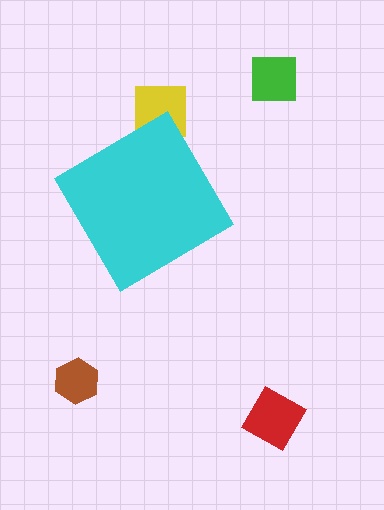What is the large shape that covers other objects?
A cyan diamond.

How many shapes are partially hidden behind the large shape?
1 shape is partially hidden.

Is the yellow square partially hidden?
Yes, the yellow square is partially hidden behind the cyan diamond.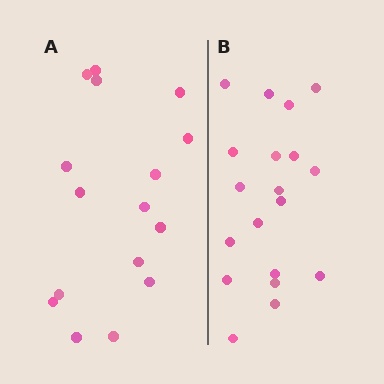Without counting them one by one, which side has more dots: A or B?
Region B (the right region) has more dots.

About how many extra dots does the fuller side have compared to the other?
Region B has just a few more — roughly 2 or 3 more dots than region A.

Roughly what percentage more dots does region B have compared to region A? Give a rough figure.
About 20% more.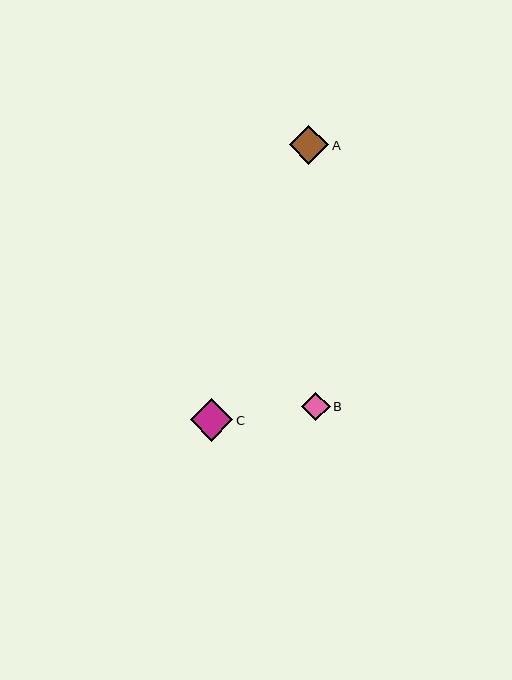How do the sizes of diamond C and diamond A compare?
Diamond C and diamond A are approximately the same size.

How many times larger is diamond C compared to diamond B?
Diamond C is approximately 1.5 times the size of diamond B.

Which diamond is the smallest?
Diamond B is the smallest with a size of approximately 29 pixels.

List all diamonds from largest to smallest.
From largest to smallest: C, A, B.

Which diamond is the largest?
Diamond C is the largest with a size of approximately 42 pixels.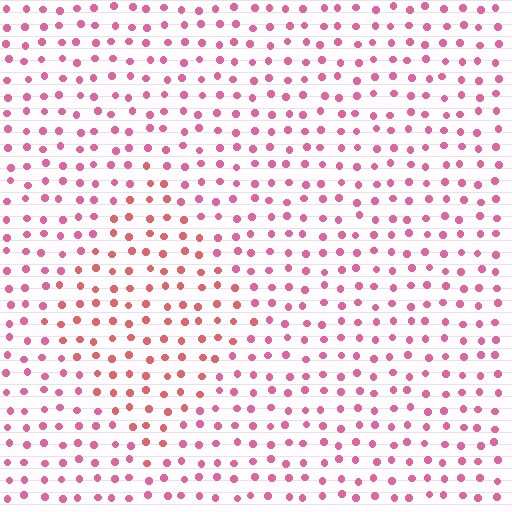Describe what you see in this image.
The image is filled with small pink elements in a uniform arrangement. A diamond-shaped region is visible where the elements are tinted to a slightly different hue, forming a subtle color boundary.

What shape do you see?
I see a diamond.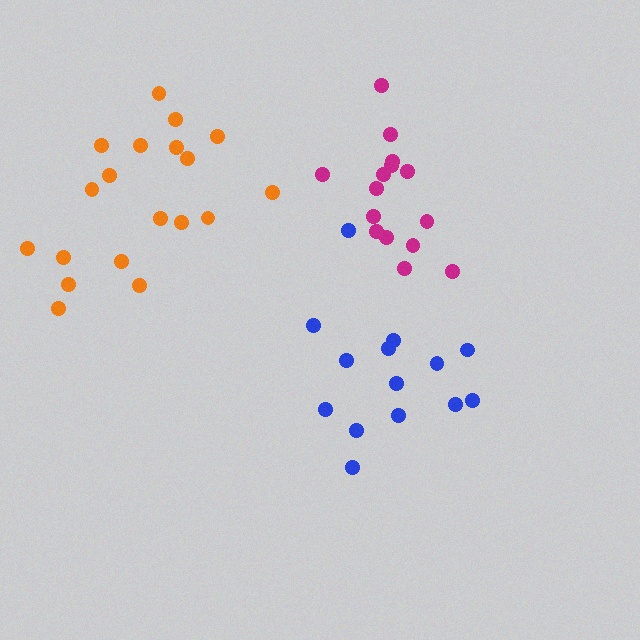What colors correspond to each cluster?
The clusters are colored: blue, magenta, orange.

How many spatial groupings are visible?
There are 3 spatial groupings.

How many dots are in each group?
Group 1: 14 dots, Group 2: 15 dots, Group 3: 19 dots (48 total).